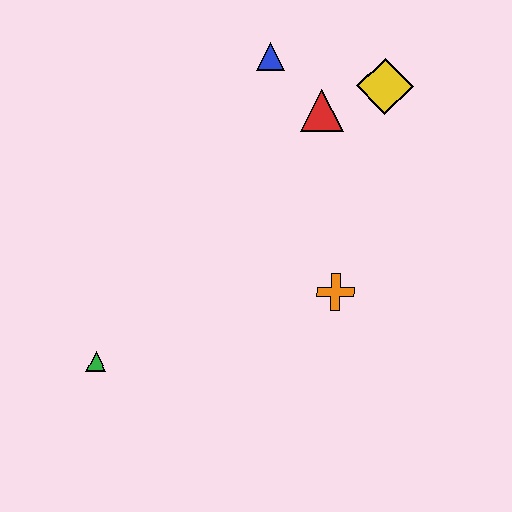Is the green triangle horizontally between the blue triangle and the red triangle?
No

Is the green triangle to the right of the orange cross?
No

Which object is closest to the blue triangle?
The red triangle is closest to the blue triangle.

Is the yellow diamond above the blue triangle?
No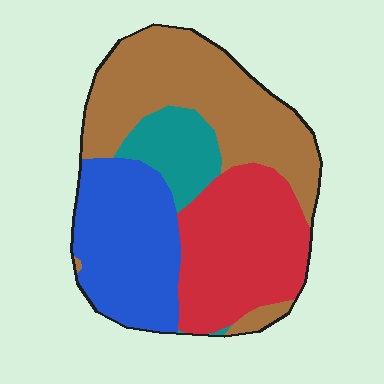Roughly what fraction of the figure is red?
Red covers about 30% of the figure.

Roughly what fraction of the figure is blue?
Blue takes up between a sixth and a third of the figure.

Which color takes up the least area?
Teal, at roughly 10%.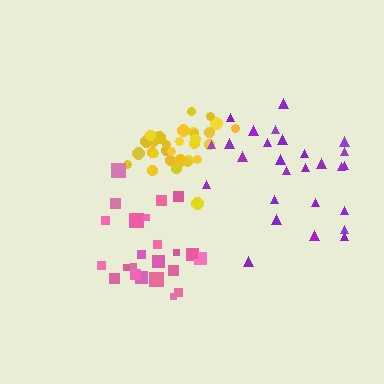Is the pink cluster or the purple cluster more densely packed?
Pink.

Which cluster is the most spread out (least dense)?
Purple.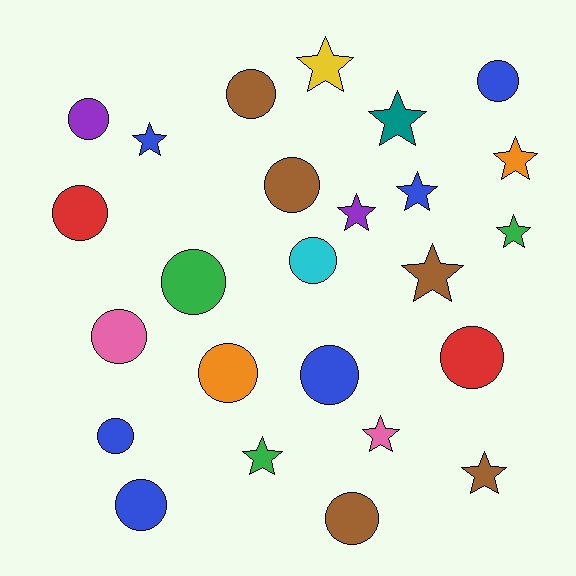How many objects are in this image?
There are 25 objects.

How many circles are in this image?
There are 14 circles.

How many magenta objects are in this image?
There are no magenta objects.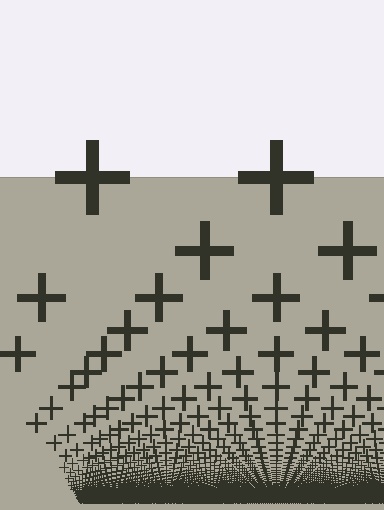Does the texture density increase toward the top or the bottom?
Density increases toward the bottom.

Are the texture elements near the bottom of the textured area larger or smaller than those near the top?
Smaller. The gradient is inverted — elements near the bottom are smaller and denser.